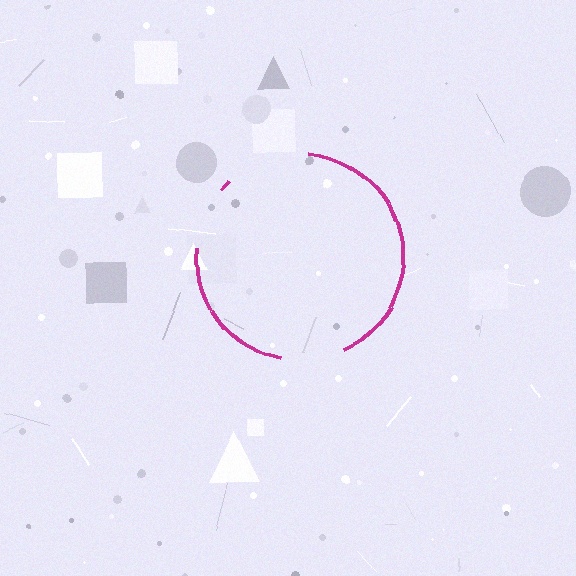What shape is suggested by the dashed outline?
The dashed outline suggests a circle.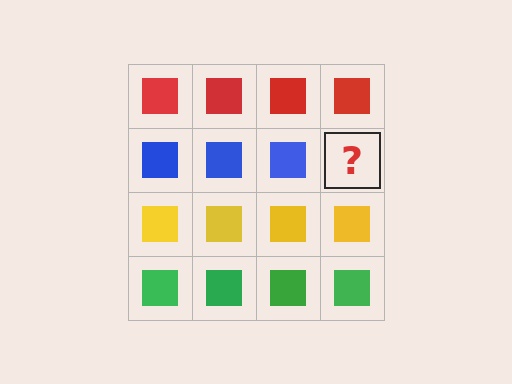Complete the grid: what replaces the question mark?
The question mark should be replaced with a blue square.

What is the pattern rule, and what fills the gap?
The rule is that each row has a consistent color. The gap should be filled with a blue square.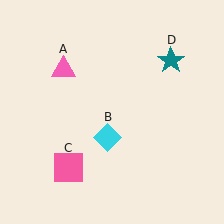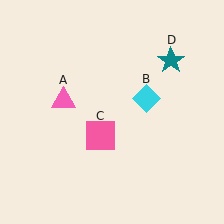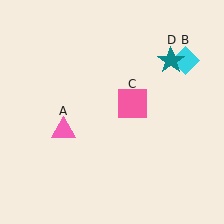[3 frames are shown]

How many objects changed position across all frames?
3 objects changed position: pink triangle (object A), cyan diamond (object B), pink square (object C).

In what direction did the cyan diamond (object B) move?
The cyan diamond (object B) moved up and to the right.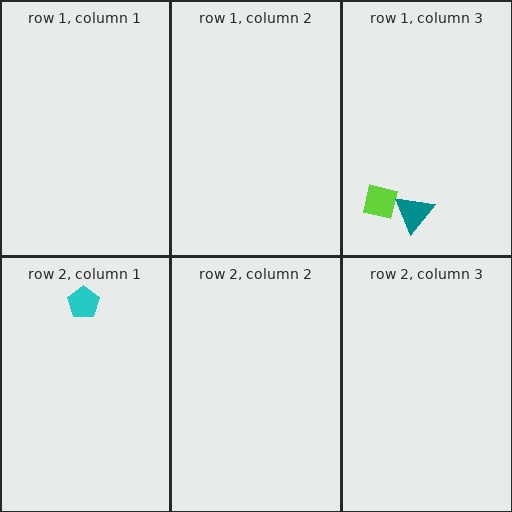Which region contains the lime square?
The row 1, column 3 region.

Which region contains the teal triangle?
The row 1, column 3 region.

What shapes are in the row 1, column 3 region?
The lime square, the teal triangle.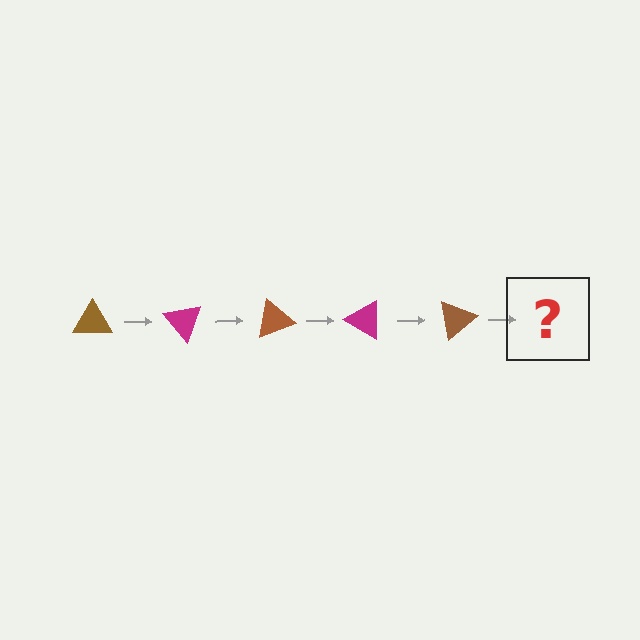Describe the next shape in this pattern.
It should be a magenta triangle, rotated 250 degrees from the start.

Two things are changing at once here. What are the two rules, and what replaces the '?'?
The two rules are that it rotates 50 degrees each step and the color cycles through brown and magenta. The '?' should be a magenta triangle, rotated 250 degrees from the start.